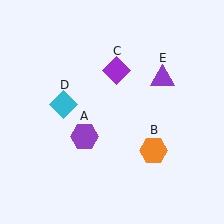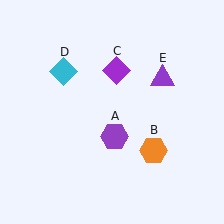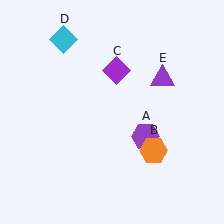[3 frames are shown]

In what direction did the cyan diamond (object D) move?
The cyan diamond (object D) moved up.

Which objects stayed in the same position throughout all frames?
Orange hexagon (object B) and purple diamond (object C) and purple triangle (object E) remained stationary.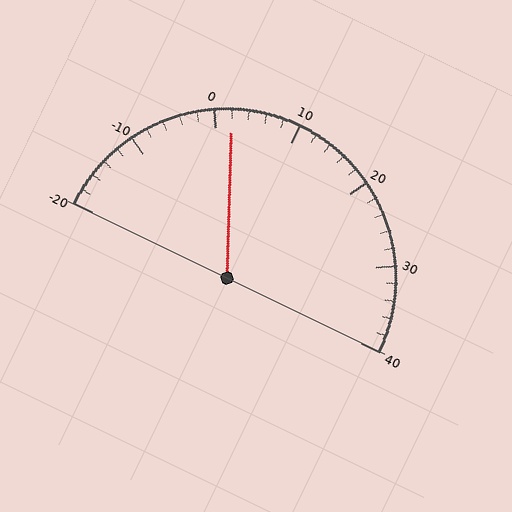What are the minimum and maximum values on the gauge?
The gauge ranges from -20 to 40.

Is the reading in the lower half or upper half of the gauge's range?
The reading is in the lower half of the range (-20 to 40).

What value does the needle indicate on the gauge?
The needle indicates approximately 2.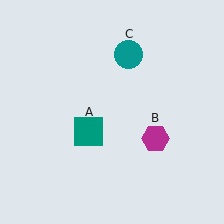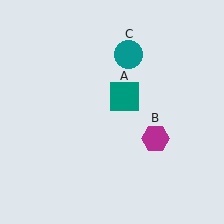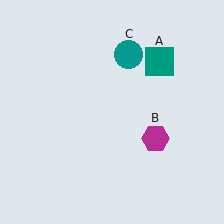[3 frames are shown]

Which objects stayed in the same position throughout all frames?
Magenta hexagon (object B) and teal circle (object C) remained stationary.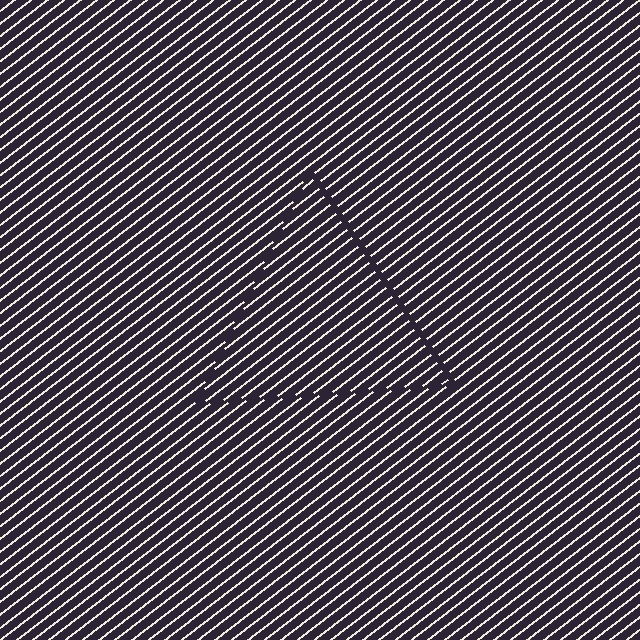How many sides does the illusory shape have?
3 sides — the line-ends trace a triangle.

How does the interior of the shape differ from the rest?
The interior of the shape contains the same grating, shifted by half a period — the contour is defined by the phase discontinuity where line-ends from the inner and outer gratings abut.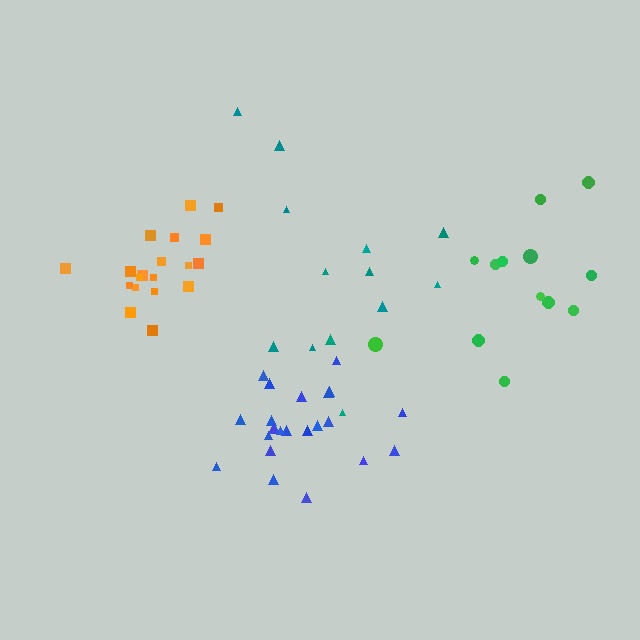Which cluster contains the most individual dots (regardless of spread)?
Blue (23).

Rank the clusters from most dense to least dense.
blue, orange, teal, green.